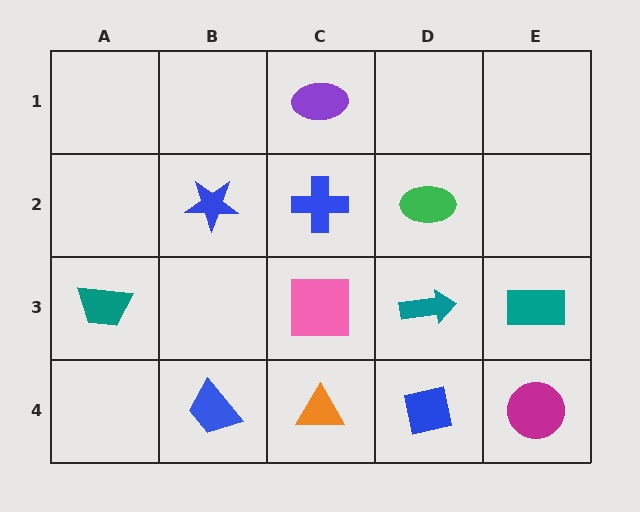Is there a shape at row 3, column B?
No, that cell is empty.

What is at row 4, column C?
An orange triangle.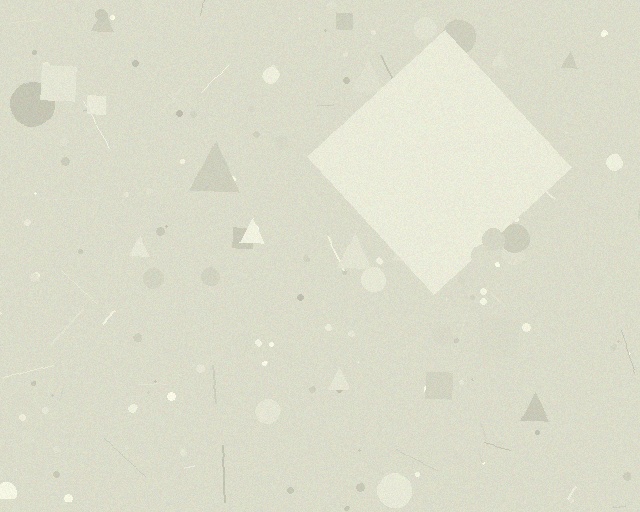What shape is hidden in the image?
A diamond is hidden in the image.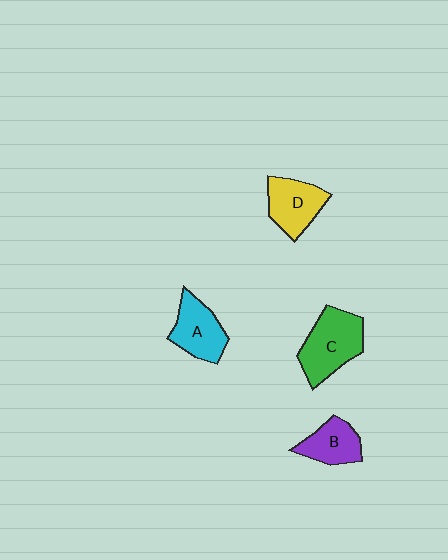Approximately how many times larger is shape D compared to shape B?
Approximately 1.2 times.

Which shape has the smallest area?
Shape B (purple).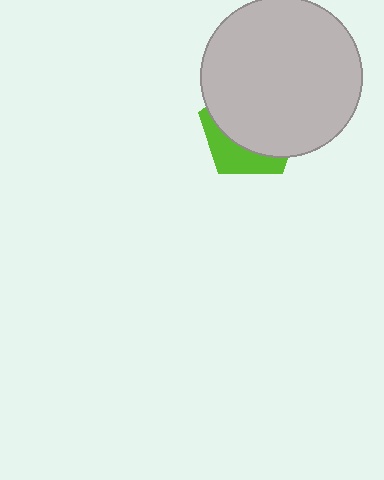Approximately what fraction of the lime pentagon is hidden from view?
Roughly 70% of the lime pentagon is hidden behind the light gray circle.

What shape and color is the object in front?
The object in front is a light gray circle.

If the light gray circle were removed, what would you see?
You would see the complete lime pentagon.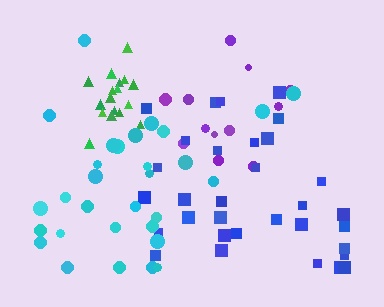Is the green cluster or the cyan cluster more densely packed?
Green.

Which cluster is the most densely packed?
Green.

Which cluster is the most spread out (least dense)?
Purple.